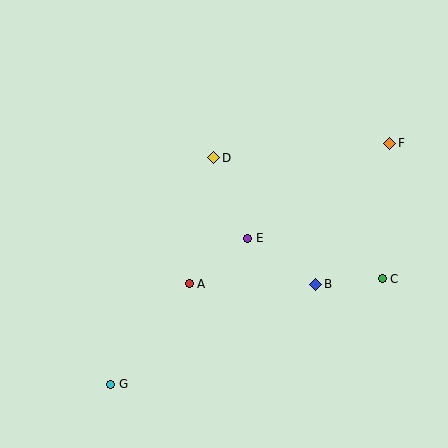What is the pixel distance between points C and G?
The distance between C and G is 291 pixels.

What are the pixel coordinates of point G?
Point G is at (111, 384).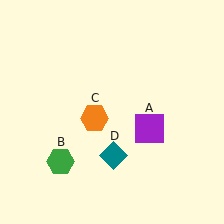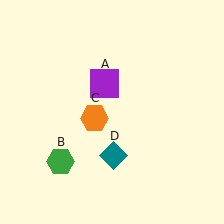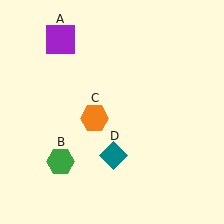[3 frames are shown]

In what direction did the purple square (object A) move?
The purple square (object A) moved up and to the left.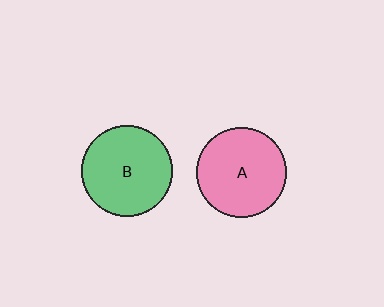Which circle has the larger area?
Circle B (green).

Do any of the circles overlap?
No, none of the circles overlap.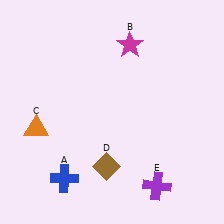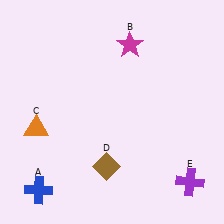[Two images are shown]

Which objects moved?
The objects that moved are: the blue cross (A), the purple cross (E).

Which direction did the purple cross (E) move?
The purple cross (E) moved right.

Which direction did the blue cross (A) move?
The blue cross (A) moved left.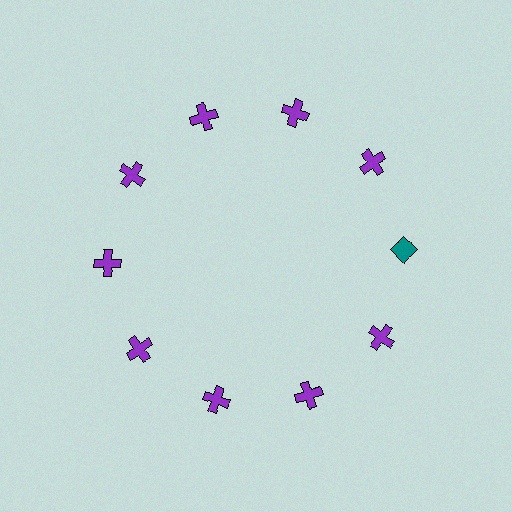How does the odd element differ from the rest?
It differs in both color (teal instead of purple) and shape (diamond instead of cross).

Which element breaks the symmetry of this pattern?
The teal diamond at roughly the 3 o'clock position breaks the symmetry. All other shapes are purple crosses.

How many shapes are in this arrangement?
There are 10 shapes arranged in a ring pattern.